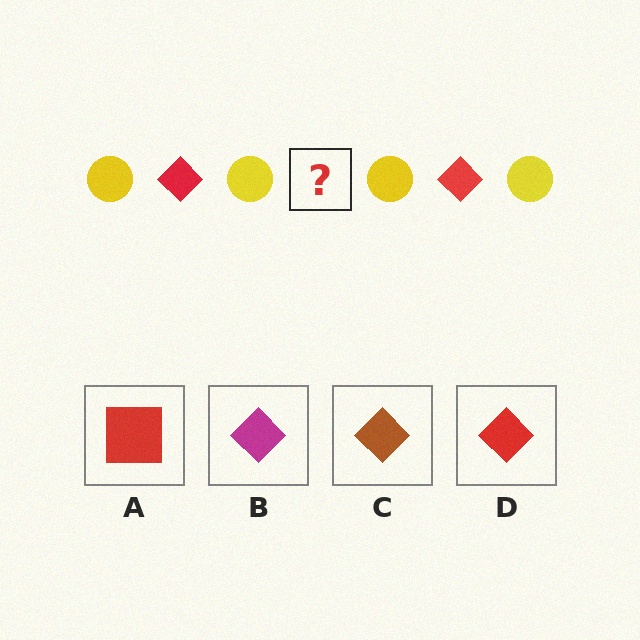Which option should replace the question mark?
Option D.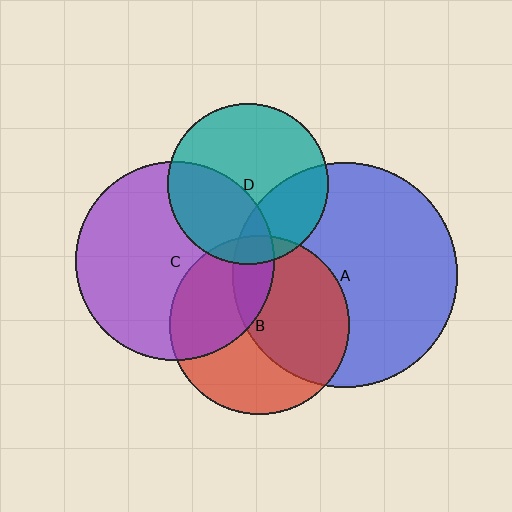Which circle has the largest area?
Circle A (blue).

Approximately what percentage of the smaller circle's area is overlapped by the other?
Approximately 35%.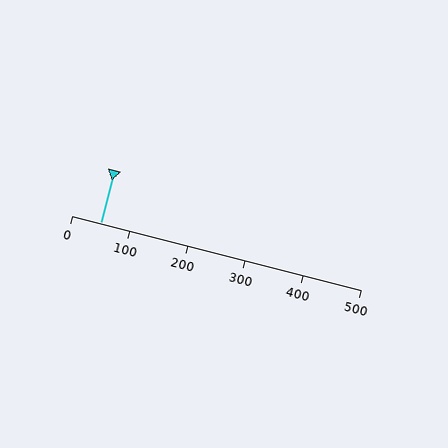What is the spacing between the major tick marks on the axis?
The major ticks are spaced 100 apart.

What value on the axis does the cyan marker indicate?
The marker indicates approximately 50.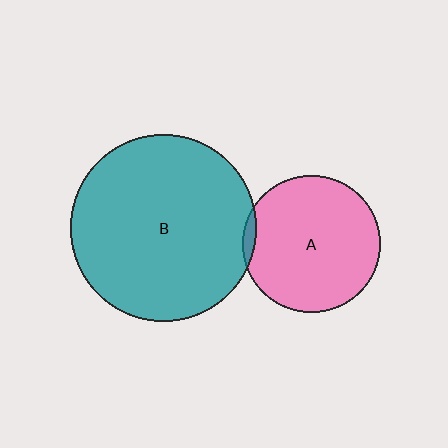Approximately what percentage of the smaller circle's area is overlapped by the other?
Approximately 5%.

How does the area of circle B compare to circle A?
Approximately 1.8 times.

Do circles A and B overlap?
Yes.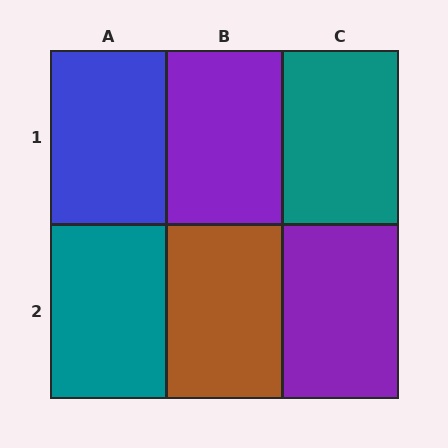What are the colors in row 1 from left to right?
Blue, purple, teal.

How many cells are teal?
2 cells are teal.